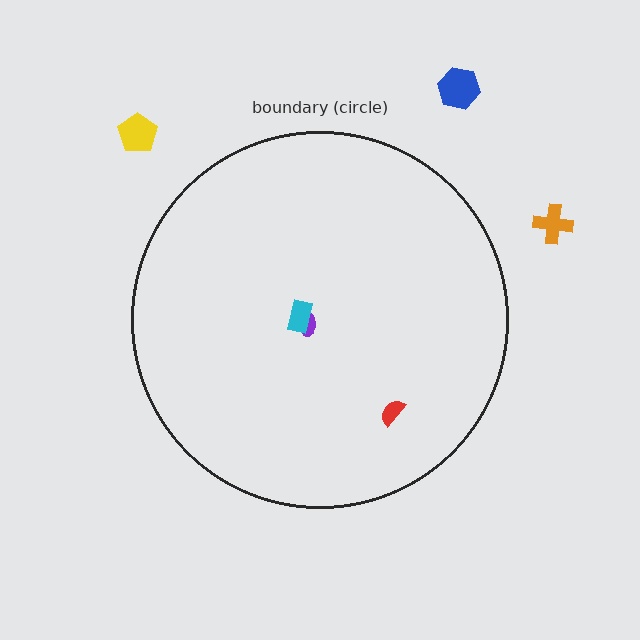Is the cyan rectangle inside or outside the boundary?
Inside.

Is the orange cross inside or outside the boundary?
Outside.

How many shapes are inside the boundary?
3 inside, 3 outside.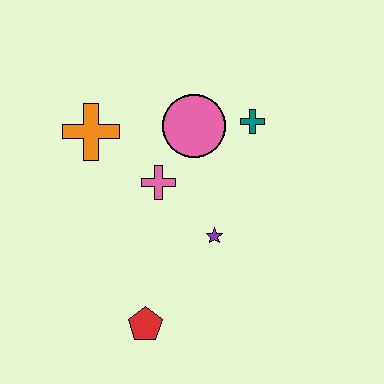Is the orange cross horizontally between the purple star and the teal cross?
No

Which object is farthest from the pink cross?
The red pentagon is farthest from the pink cross.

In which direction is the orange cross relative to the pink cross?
The orange cross is to the left of the pink cross.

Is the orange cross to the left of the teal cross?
Yes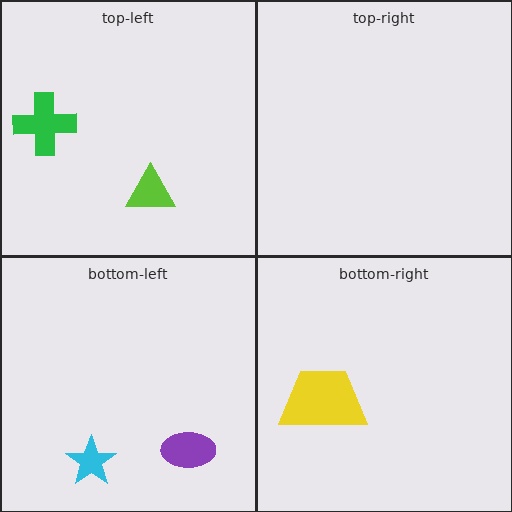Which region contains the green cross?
The top-left region.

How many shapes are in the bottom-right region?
1.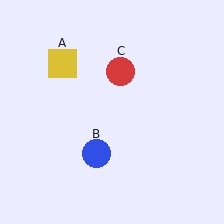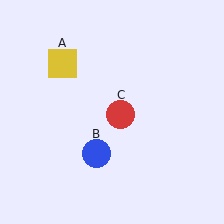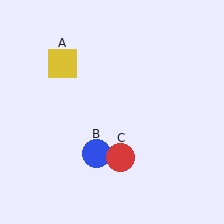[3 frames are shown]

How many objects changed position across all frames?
1 object changed position: red circle (object C).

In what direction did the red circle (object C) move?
The red circle (object C) moved down.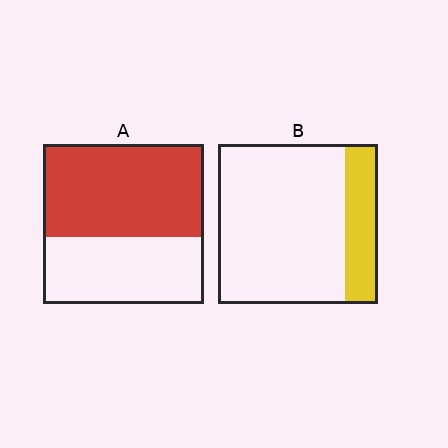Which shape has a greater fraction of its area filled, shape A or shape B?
Shape A.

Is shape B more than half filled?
No.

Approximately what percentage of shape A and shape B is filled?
A is approximately 60% and B is approximately 20%.